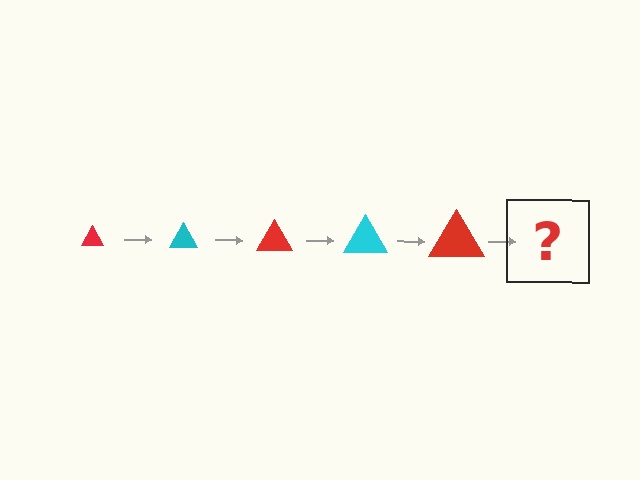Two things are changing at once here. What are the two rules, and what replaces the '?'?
The two rules are that the triangle grows larger each step and the color cycles through red and cyan. The '?' should be a cyan triangle, larger than the previous one.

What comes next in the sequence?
The next element should be a cyan triangle, larger than the previous one.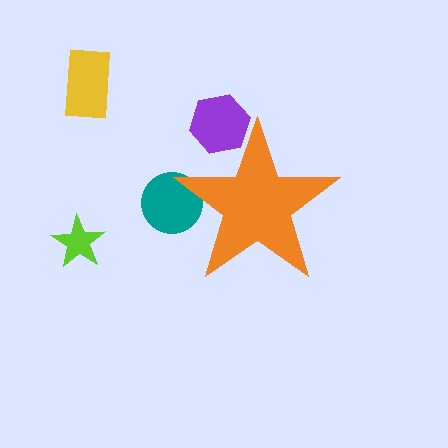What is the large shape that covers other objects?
An orange star.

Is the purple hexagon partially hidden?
Yes, the purple hexagon is partially hidden behind the orange star.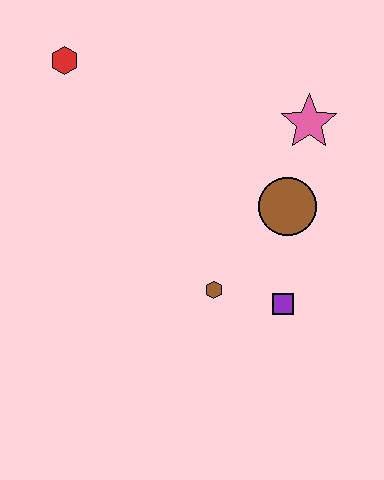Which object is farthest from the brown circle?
The red hexagon is farthest from the brown circle.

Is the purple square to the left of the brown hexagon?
No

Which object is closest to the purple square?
The brown hexagon is closest to the purple square.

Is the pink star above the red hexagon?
No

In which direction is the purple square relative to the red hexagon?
The purple square is below the red hexagon.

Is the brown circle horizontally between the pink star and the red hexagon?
Yes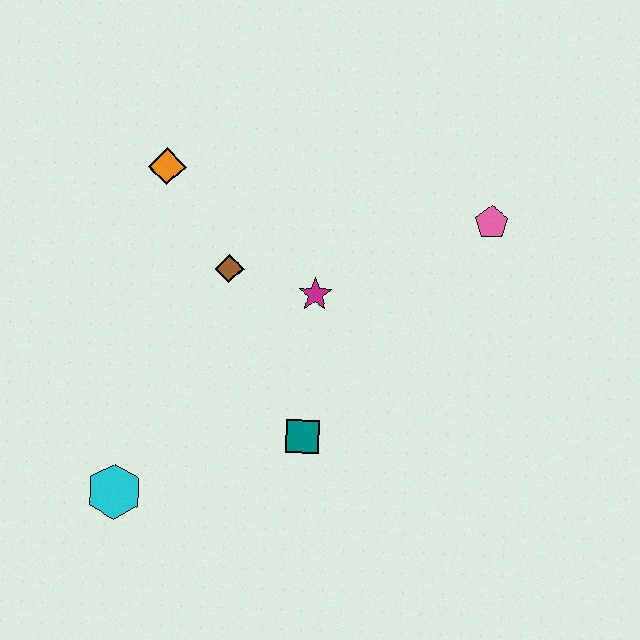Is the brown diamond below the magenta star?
No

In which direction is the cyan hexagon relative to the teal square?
The cyan hexagon is to the left of the teal square.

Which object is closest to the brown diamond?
The magenta star is closest to the brown diamond.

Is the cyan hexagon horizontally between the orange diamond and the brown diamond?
No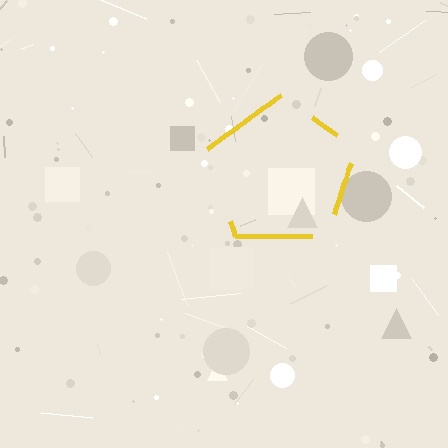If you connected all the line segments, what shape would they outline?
They would outline a pentagon.